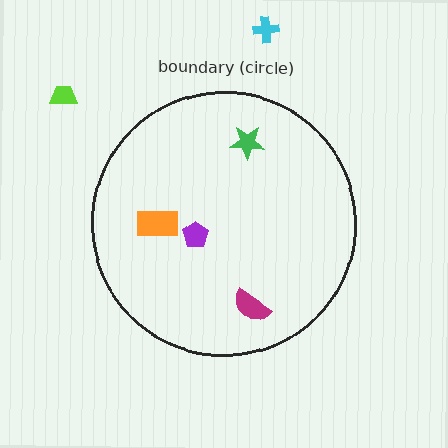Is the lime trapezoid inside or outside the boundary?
Outside.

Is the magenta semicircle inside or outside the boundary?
Inside.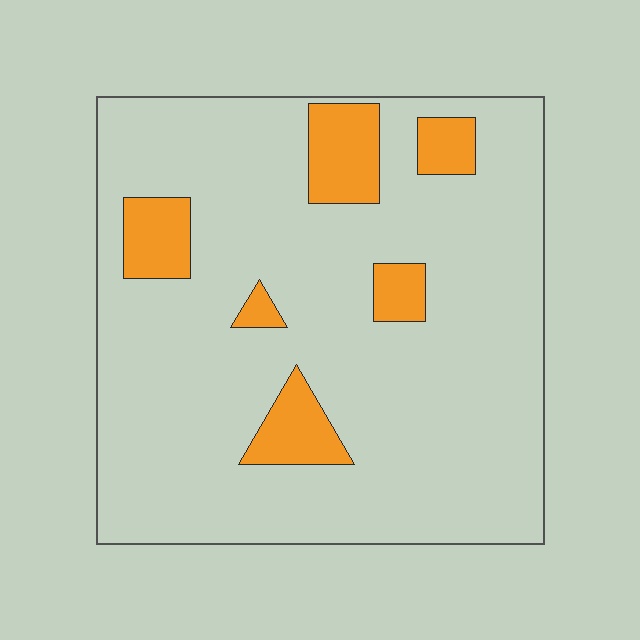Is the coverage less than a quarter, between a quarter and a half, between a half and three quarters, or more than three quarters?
Less than a quarter.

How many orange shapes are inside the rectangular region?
6.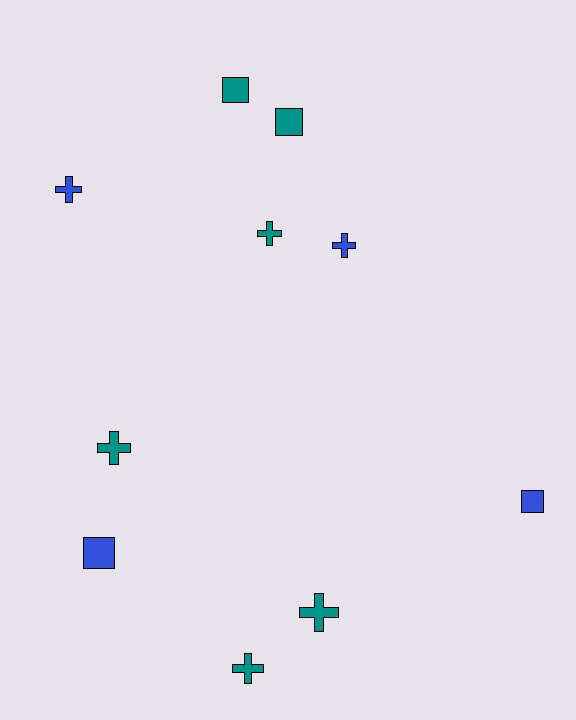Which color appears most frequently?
Teal, with 6 objects.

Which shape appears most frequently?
Cross, with 6 objects.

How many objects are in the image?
There are 10 objects.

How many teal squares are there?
There are 2 teal squares.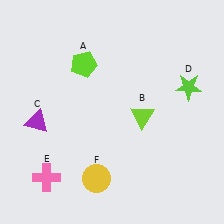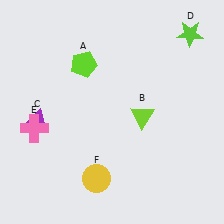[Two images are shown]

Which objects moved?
The objects that moved are: the lime star (D), the pink cross (E).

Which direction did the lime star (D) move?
The lime star (D) moved up.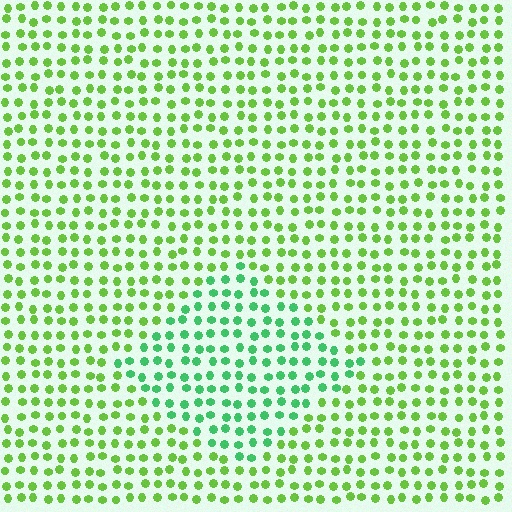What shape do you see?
I see a diamond.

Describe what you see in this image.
The image is filled with small lime elements in a uniform arrangement. A diamond-shaped region is visible where the elements are tinted to a slightly different hue, forming a subtle color boundary.